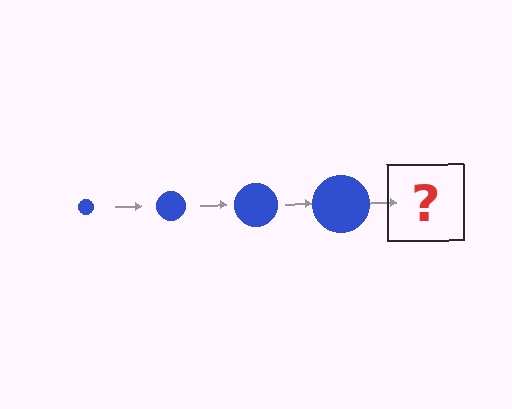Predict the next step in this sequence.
The next step is a blue circle, larger than the previous one.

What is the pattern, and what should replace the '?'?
The pattern is that the circle gets progressively larger each step. The '?' should be a blue circle, larger than the previous one.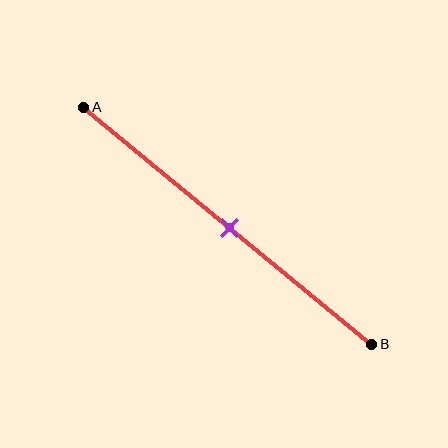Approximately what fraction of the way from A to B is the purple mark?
The purple mark is approximately 50% of the way from A to B.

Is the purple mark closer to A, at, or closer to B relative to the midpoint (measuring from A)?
The purple mark is approximately at the midpoint of segment AB.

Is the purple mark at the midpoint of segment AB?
Yes, the mark is approximately at the midpoint.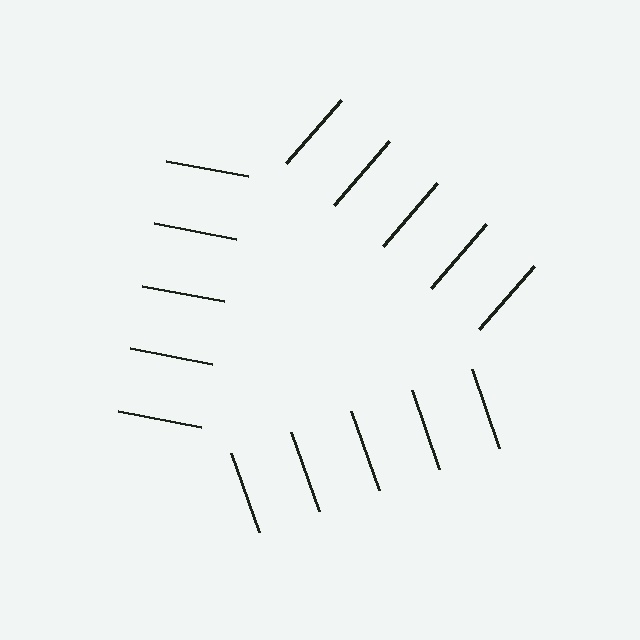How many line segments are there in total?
15 — 5 along each of the 3 edges.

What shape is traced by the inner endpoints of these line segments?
An illusory triangle — the line segments terminate on its edges but no continuous stroke is drawn.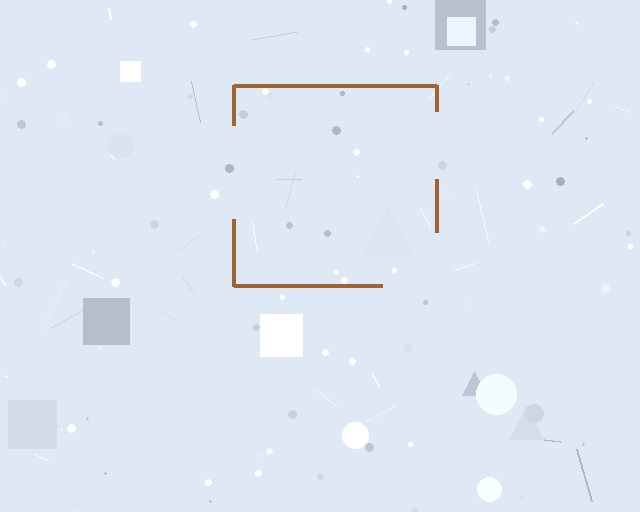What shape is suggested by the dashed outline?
The dashed outline suggests a square.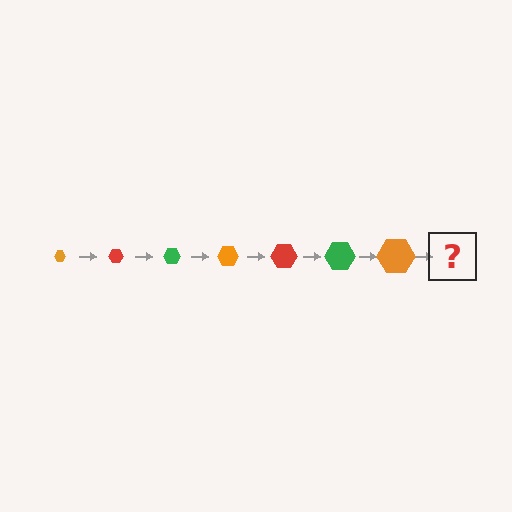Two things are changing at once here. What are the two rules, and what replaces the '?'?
The two rules are that the hexagon grows larger each step and the color cycles through orange, red, and green. The '?' should be a red hexagon, larger than the previous one.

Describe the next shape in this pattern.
It should be a red hexagon, larger than the previous one.